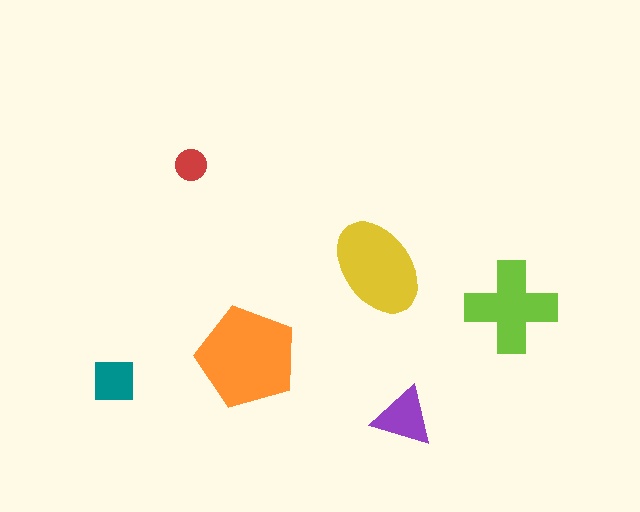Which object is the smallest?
The red circle.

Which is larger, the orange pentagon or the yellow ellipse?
The orange pentagon.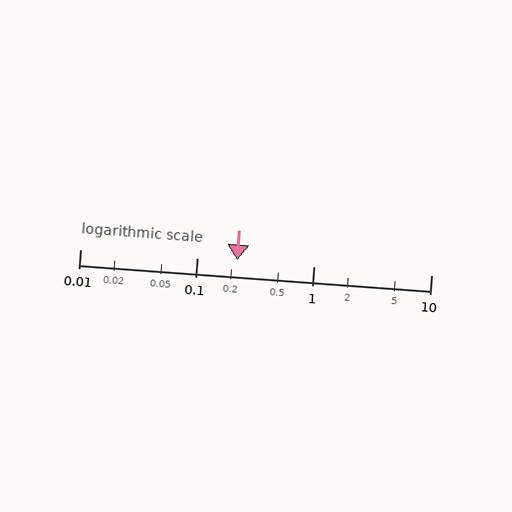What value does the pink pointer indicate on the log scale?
The pointer indicates approximately 0.22.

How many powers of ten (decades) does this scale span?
The scale spans 3 decades, from 0.01 to 10.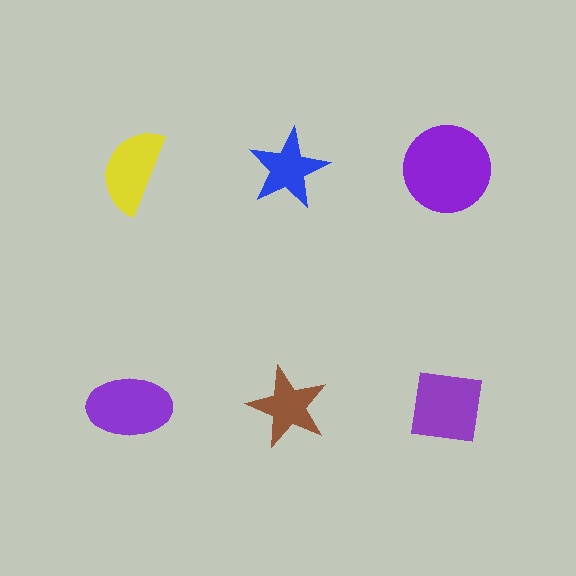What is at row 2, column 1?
A purple ellipse.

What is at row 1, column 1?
A yellow semicircle.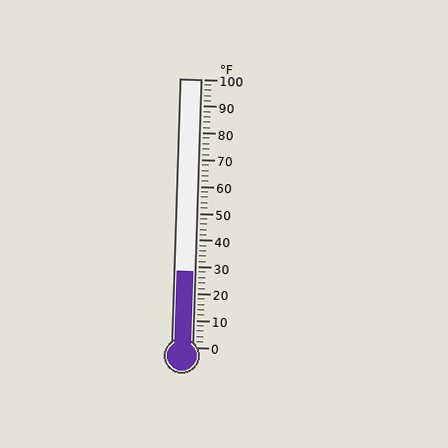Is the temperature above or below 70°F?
The temperature is below 70°F.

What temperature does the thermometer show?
The thermometer shows approximately 28°F.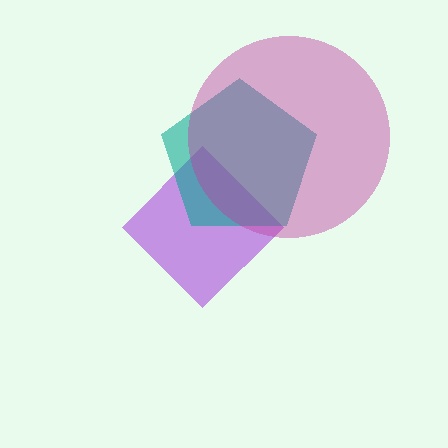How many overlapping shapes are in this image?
There are 3 overlapping shapes in the image.